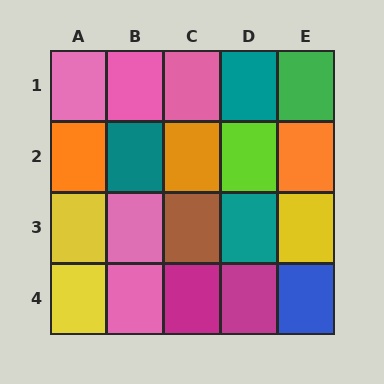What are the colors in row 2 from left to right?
Orange, teal, orange, lime, orange.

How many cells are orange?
3 cells are orange.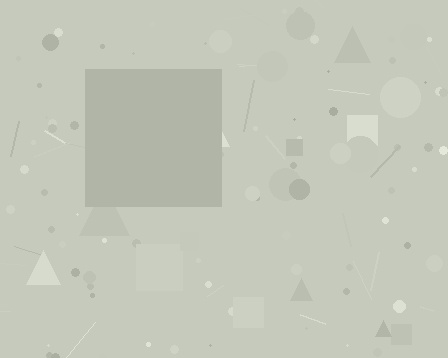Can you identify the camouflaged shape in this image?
The camouflaged shape is a square.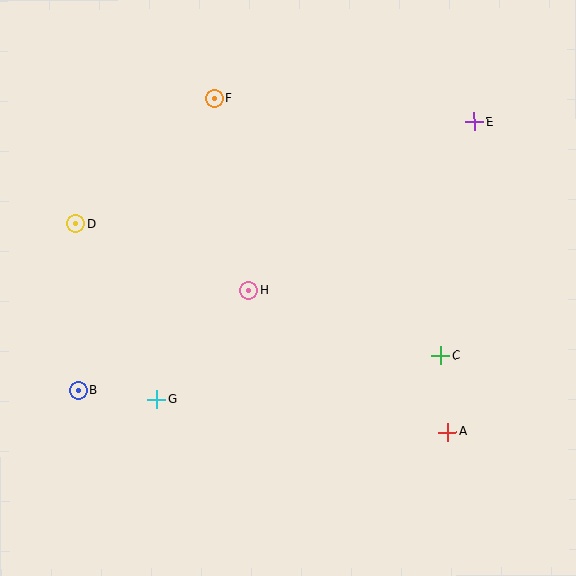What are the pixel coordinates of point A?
Point A is at (448, 432).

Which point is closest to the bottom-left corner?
Point B is closest to the bottom-left corner.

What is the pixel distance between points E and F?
The distance between E and F is 261 pixels.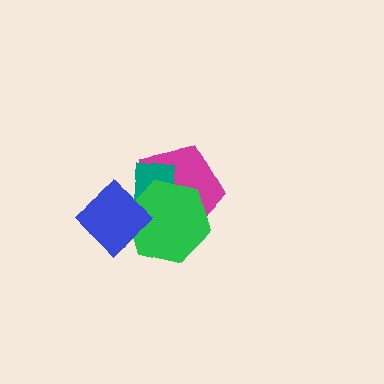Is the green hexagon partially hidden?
Yes, it is partially covered by another shape.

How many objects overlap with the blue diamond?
1 object overlaps with the blue diamond.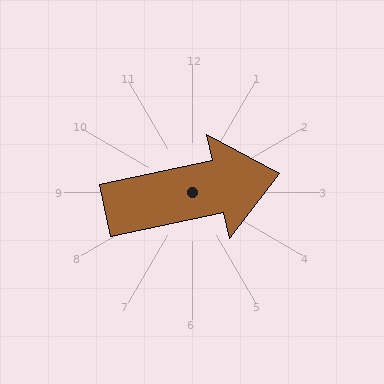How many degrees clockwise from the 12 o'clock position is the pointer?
Approximately 78 degrees.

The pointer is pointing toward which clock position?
Roughly 3 o'clock.